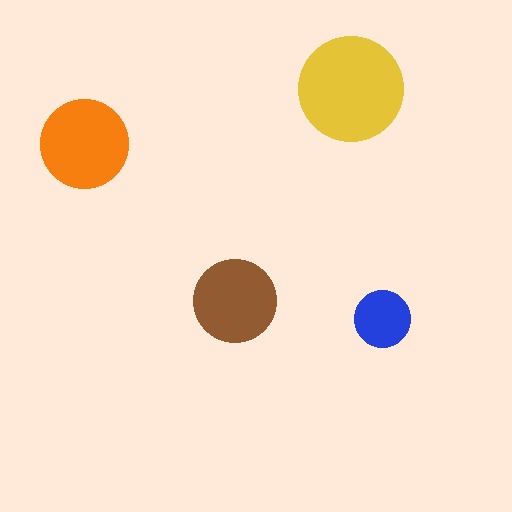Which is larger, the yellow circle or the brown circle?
The yellow one.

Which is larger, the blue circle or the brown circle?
The brown one.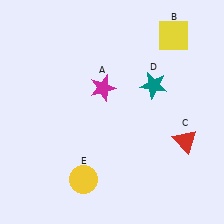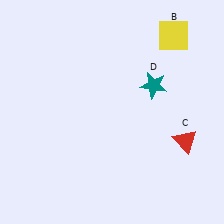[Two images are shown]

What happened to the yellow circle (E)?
The yellow circle (E) was removed in Image 2. It was in the bottom-left area of Image 1.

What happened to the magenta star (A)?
The magenta star (A) was removed in Image 2. It was in the top-left area of Image 1.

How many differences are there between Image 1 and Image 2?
There are 2 differences between the two images.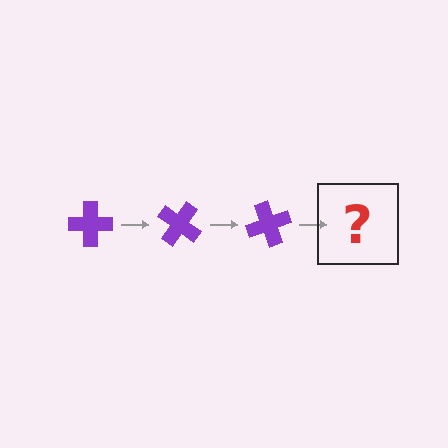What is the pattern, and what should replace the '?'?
The pattern is that the cross rotates 35 degrees each step. The '?' should be a purple cross rotated 105 degrees.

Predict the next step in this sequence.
The next step is a purple cross rotated 105 degrees.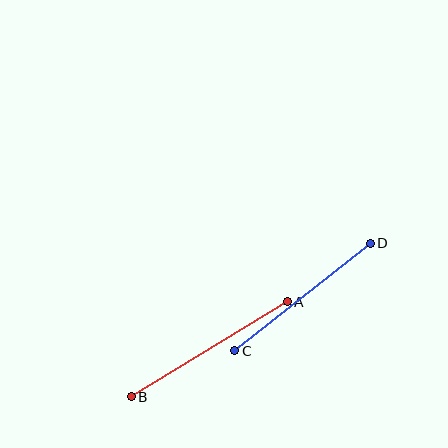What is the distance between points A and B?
The distance is approximately 183 pixels.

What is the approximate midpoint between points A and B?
The midpoint is at approximately (209, 349) pixels.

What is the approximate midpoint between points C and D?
The midpoint is at approximately (303, 297) pixels.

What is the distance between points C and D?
The distance is approximately 173 pixels.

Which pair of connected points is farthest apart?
Points A and B are farthest apart.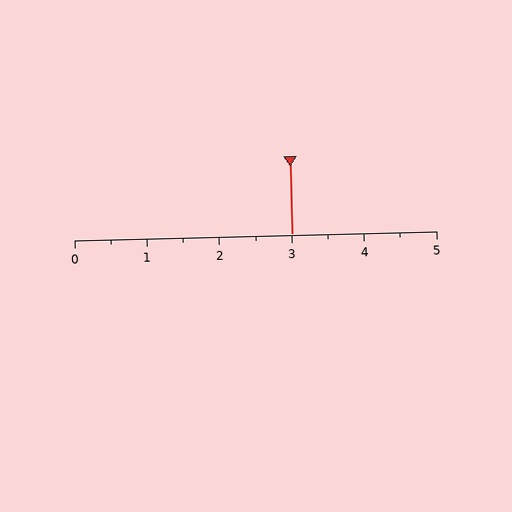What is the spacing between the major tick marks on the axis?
The major ticks are spaced 1 apart.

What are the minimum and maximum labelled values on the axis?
The axis runs from 0 to 5.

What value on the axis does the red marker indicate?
The marker indicates approximately 3.